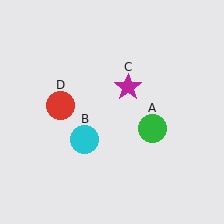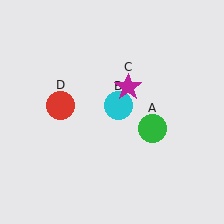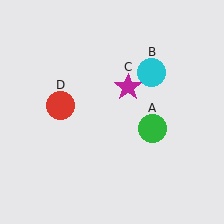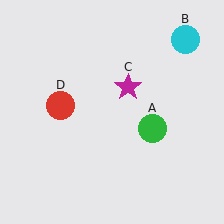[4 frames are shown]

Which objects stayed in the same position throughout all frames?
Green circle (object A) and magenta star (object C) and red circle (object D) remained stationary.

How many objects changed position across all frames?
1 object changed position: cyan circle (object B).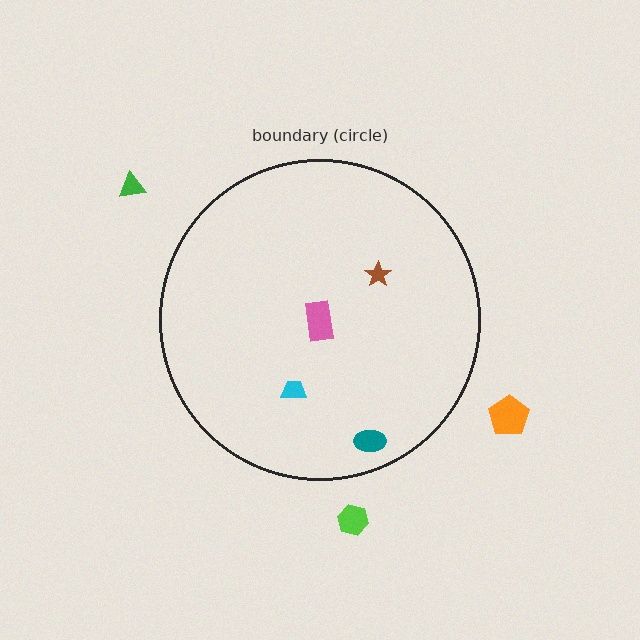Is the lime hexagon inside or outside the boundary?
Outside.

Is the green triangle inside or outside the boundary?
Outside.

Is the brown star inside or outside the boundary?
Inside.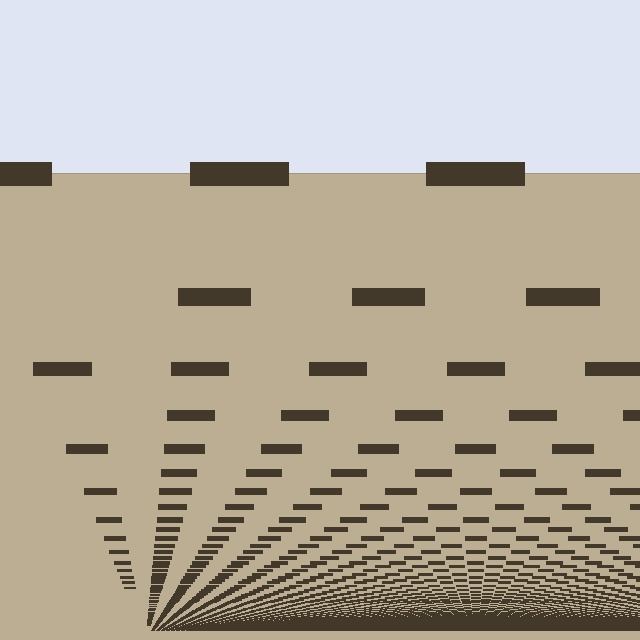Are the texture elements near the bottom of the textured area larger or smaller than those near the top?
Smaller. The gradient is inverted — elements near the bottom are smaller and denser.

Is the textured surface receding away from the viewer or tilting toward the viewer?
The surface appears to tilt toward the viewer. Texture elements get larger and sparser toward the top.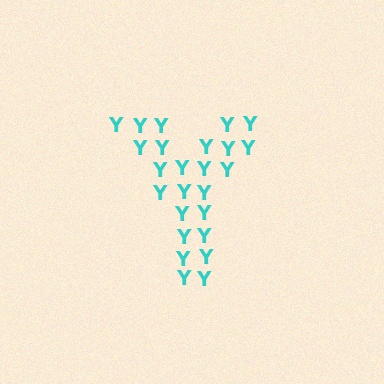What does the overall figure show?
The overall figure shows the letter Y.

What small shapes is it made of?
It is made of small letter Y's.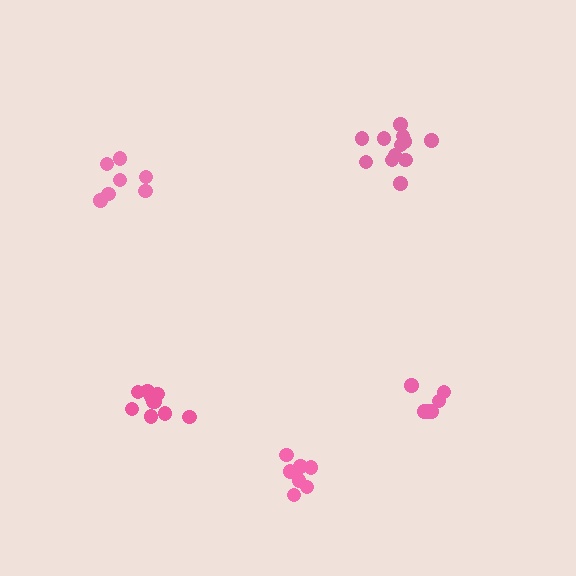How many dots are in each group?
Group 1: 7 dots, Group 2: 7 dots, Group 3: 6 dots, Group 4: 12 dots, Group 5: 10 dots (42 total).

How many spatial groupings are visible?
There are 5 spatial groupings.